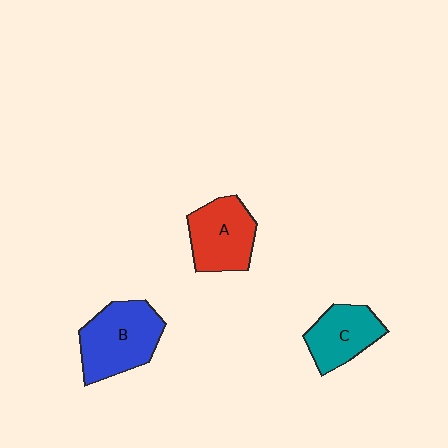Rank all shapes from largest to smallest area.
From largest to smallest: B (blue), A (red), C (teal).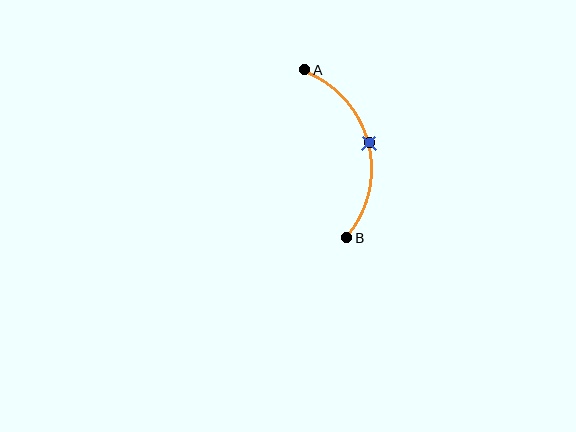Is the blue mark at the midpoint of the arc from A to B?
Yes. The blue mark lies on the arc at equal arc-length from both A and B — it is the arc midpoint.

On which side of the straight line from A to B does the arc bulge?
The arc bulges to the right of the straight line connecting A and B.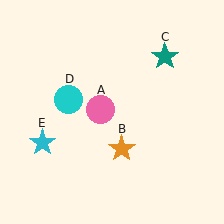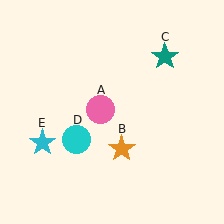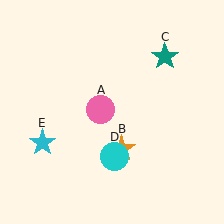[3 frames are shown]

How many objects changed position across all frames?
1 object changed position: cyan circle (object D).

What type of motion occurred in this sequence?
The cyan circle (object D) rotated counterclockwise around the center of the scene.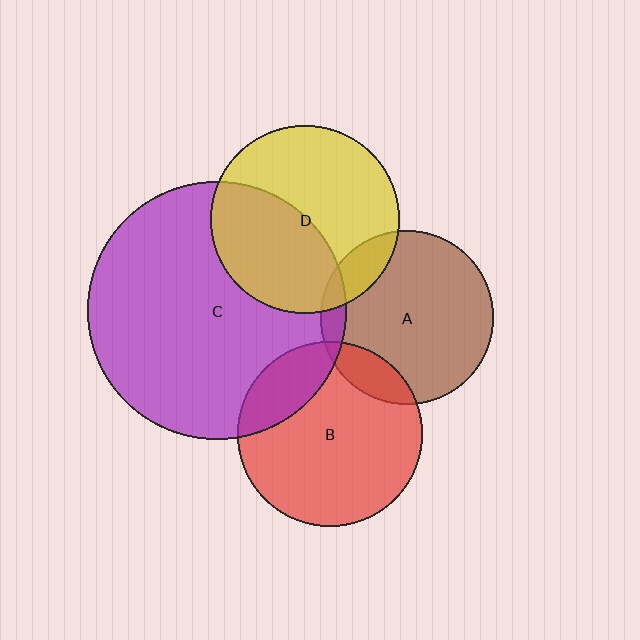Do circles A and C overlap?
Yes.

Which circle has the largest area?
Circle C (purple).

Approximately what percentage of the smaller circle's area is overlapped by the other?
Approximately 5%.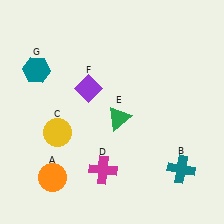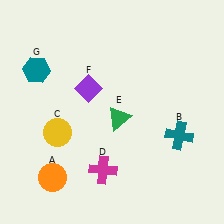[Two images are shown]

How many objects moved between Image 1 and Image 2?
1 object moved between the two images.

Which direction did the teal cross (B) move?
The teal cross (B) moved up.